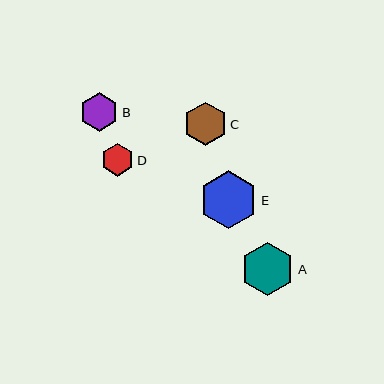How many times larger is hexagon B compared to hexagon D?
Hexagon B is approximately 1.2 times the size of hexagon D.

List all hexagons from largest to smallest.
From largest to smallest: E, A, C, B, D.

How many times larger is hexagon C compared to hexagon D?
Hexagon C is approximately 1.3 times the size of hexagon D.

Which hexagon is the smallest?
Hexagon D is the smallest with a size of approximately 32 pixels.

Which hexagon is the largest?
Hexagon E is the largest with a size of approximately 58 pixels.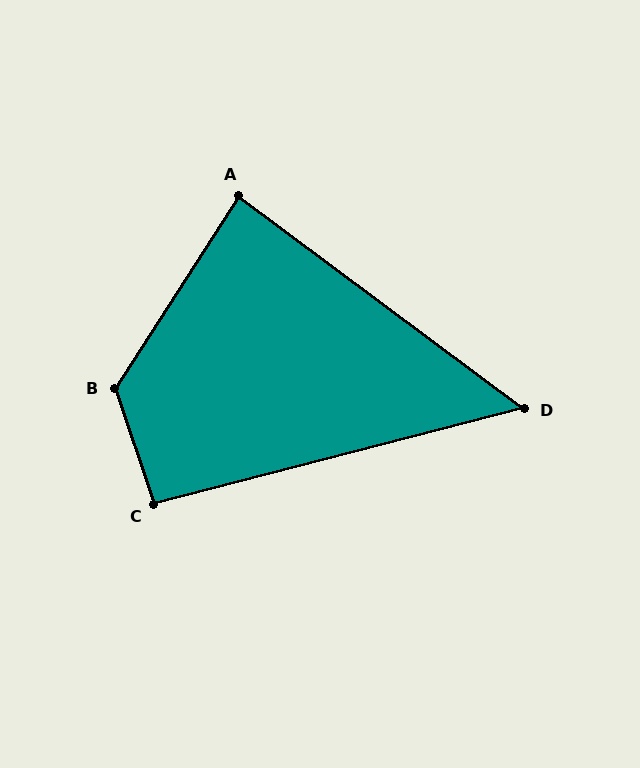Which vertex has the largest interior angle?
B, at approximately 129 degrees.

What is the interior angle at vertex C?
Approximately 94 degrees (approximately right).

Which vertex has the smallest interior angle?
D, at approximately 51 degrees.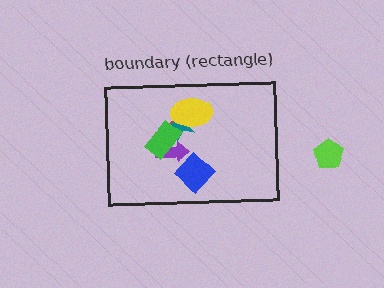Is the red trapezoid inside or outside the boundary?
Inside.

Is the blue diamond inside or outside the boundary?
Inside.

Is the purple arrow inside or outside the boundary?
Inside.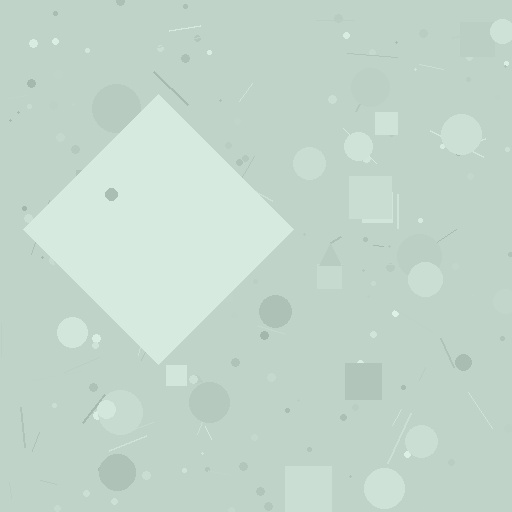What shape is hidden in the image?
A diamond is hidden in the image.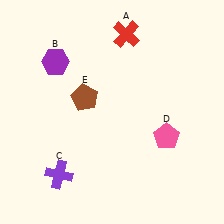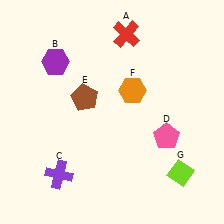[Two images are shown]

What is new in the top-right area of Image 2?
An orange hexagon (F) was added in the top-right area of Image 2.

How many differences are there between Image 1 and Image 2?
There are 2 differences between the two images.